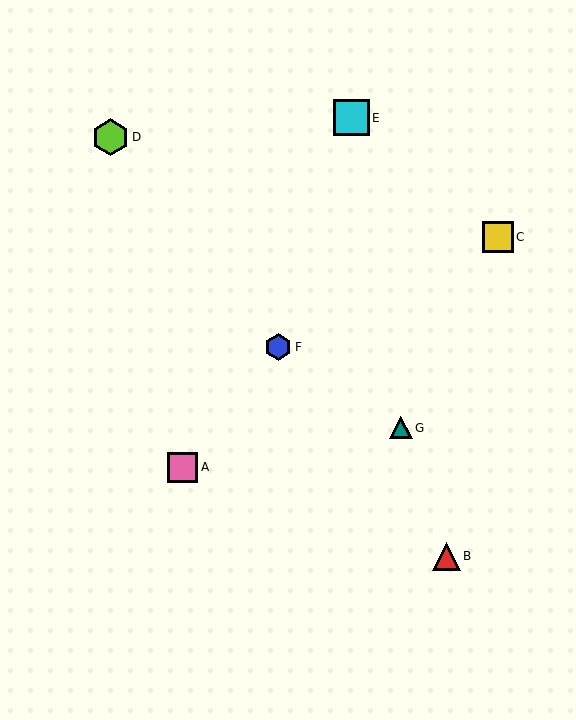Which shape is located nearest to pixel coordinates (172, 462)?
The pink square (labeled A) at (183, 467) is nearest to that location.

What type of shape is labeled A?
Shape A is a pink square.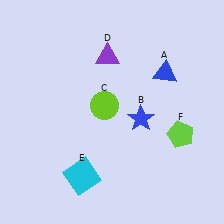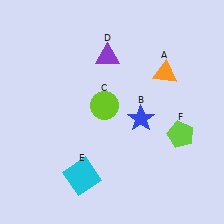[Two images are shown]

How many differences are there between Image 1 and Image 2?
There is 1 difference between the two images.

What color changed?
The triangle (A) changed from blue in Image 1 to orange in Image 2.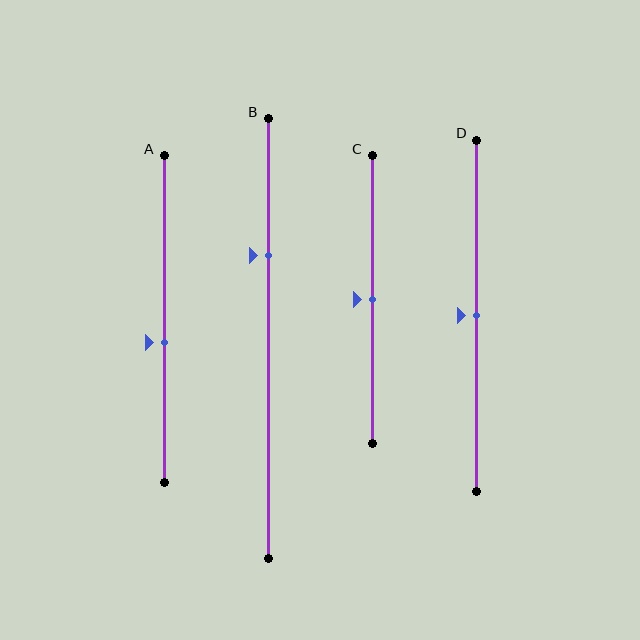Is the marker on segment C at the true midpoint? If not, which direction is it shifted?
Yes, the marker on segment C is at the true midpoint.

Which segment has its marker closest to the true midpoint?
Segment C has its marker closest to the true midpoint.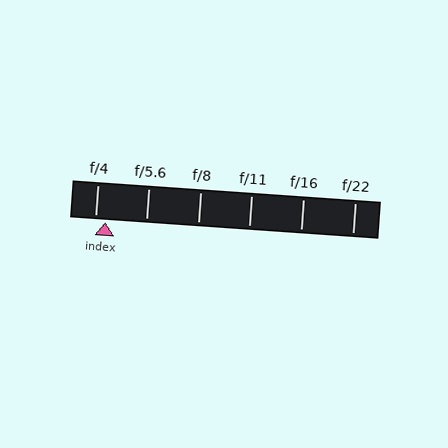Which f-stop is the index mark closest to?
The index mark is closest to f/4.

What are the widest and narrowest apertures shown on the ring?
The widest aperture shown is f/4 and the narrowest is f/22.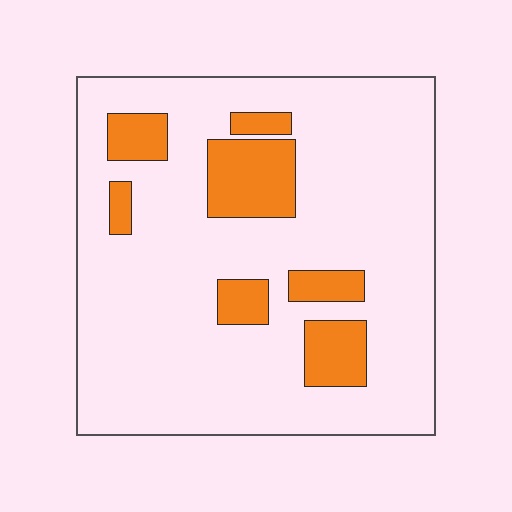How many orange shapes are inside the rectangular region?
7.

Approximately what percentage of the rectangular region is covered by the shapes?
Approximately 15%.